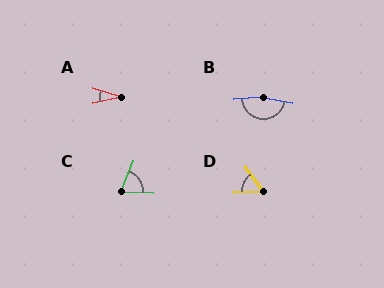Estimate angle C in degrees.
Approximately 70 degrees.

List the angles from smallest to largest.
A (29°), D (54°), C (70°), B (165°).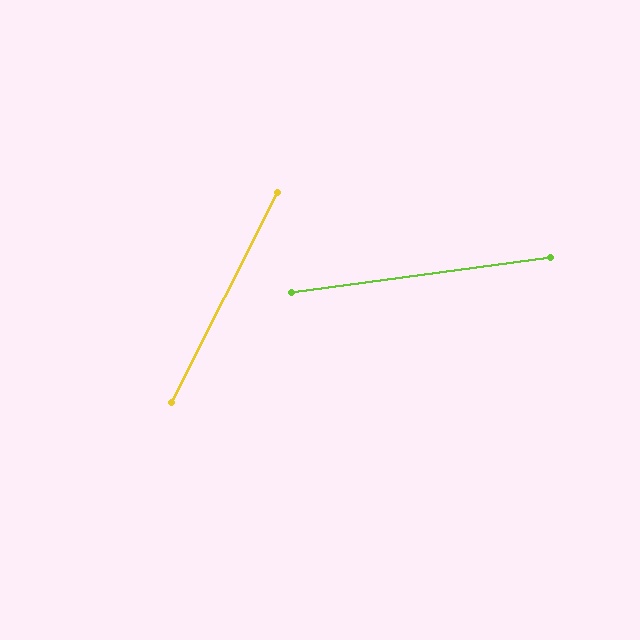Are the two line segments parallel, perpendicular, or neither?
Neither parallel nor perpendicular — they differ by about 56°.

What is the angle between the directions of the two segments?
Approximately 56 degrees.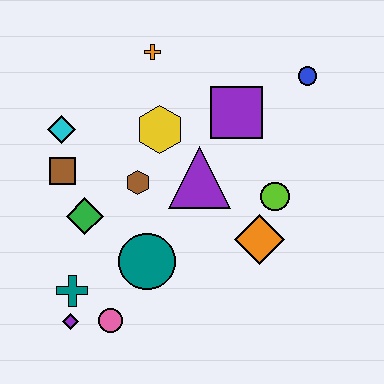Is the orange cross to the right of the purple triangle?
No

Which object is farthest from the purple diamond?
The blue circle is farthest from the purple diamond.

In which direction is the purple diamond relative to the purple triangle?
The purple diamond is below the purple triangle.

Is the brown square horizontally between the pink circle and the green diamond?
No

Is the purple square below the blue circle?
Yes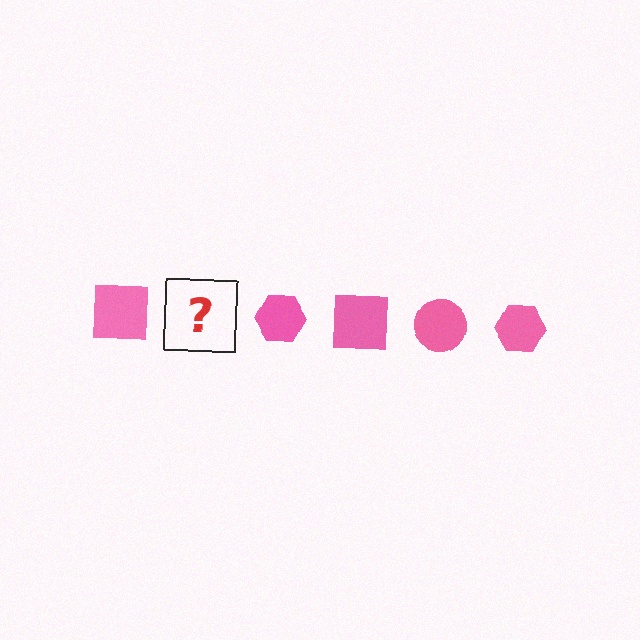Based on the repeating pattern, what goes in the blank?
The blank should be a pink circle.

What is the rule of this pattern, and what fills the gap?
The rule is that the pattern cycles through square, circle, hexagon shapes in pink. The gap should be filled with a pink circle.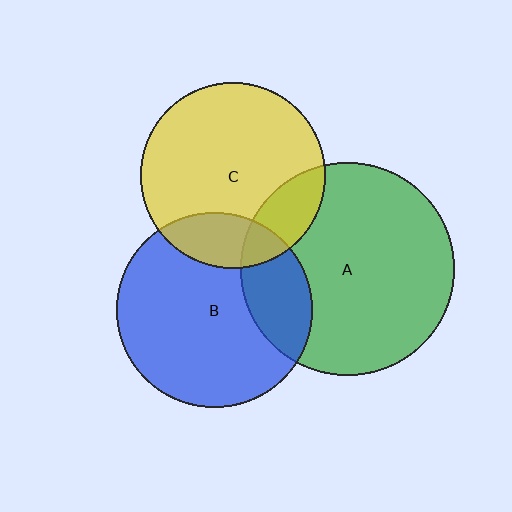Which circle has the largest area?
Circle A (green).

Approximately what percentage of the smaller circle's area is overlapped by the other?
Approximately 25%.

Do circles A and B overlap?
Yes.